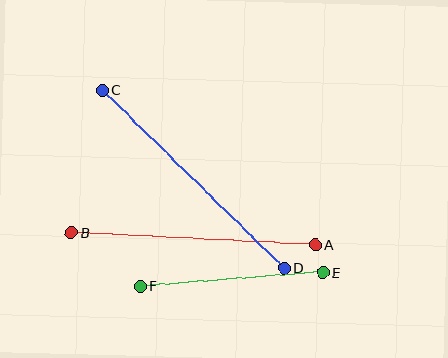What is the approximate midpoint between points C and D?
The midpoint is at approximately (193, 179) pixels.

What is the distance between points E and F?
The distance is approximately 183 pixels.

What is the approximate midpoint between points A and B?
The midpoint is at approximately (193, 239) pixels.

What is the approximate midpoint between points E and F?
The midpoint is at approximately (232, 279) pixels.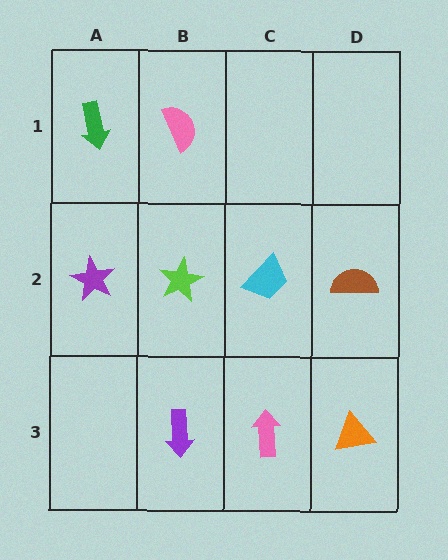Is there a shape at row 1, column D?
No, that cell is empty.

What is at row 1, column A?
A green arrow.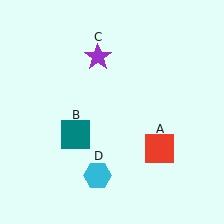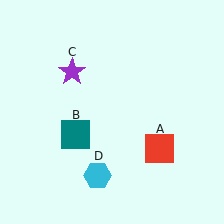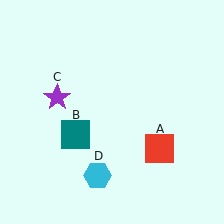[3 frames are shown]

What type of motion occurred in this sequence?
The purple star (object C) rotated counterclockwise around the center of the scene.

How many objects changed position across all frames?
1 object changed position: purple star (object C).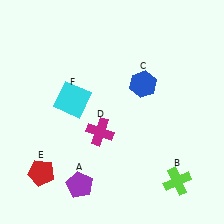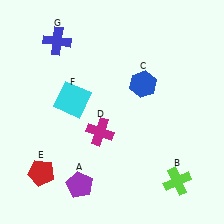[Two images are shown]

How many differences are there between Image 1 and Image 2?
There is 1 difference between the two images.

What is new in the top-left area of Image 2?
A blue cross (G) was added in the top-left area of Image 2.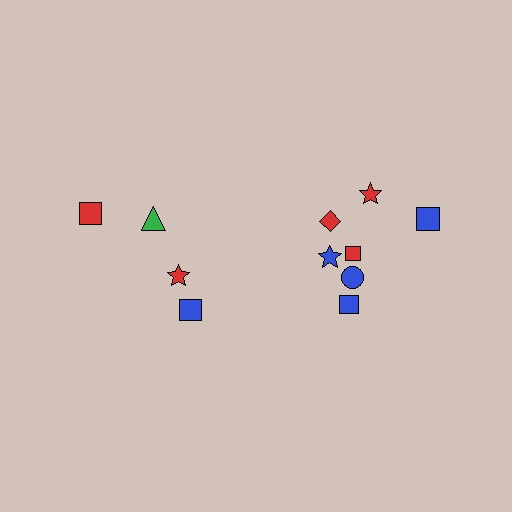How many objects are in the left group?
There are 4 objects.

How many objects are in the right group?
There are 7 objects.